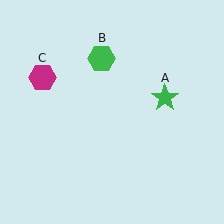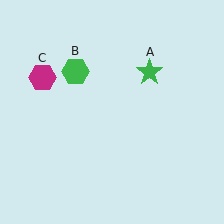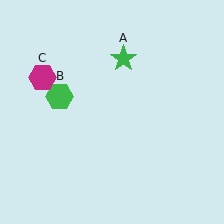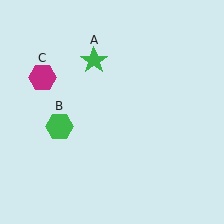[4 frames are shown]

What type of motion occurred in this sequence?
The green star (object A), green hexagon (object B) rotated counterclockwise around the center of the scene.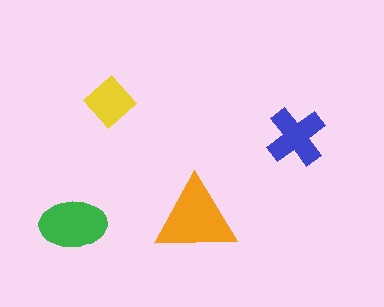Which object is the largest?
The orange triangle.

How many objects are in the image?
There are 4 objects in the image.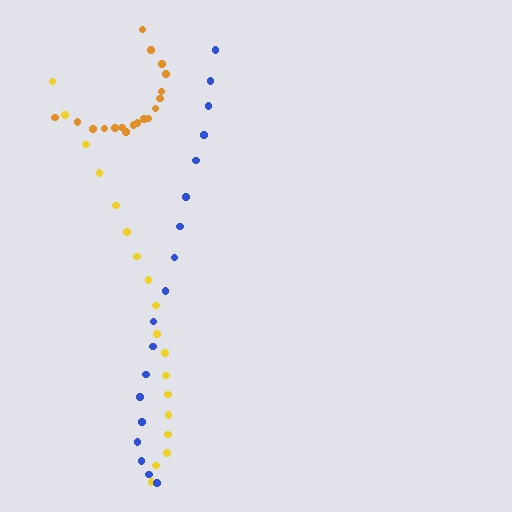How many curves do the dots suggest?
There are 3 distinct paths.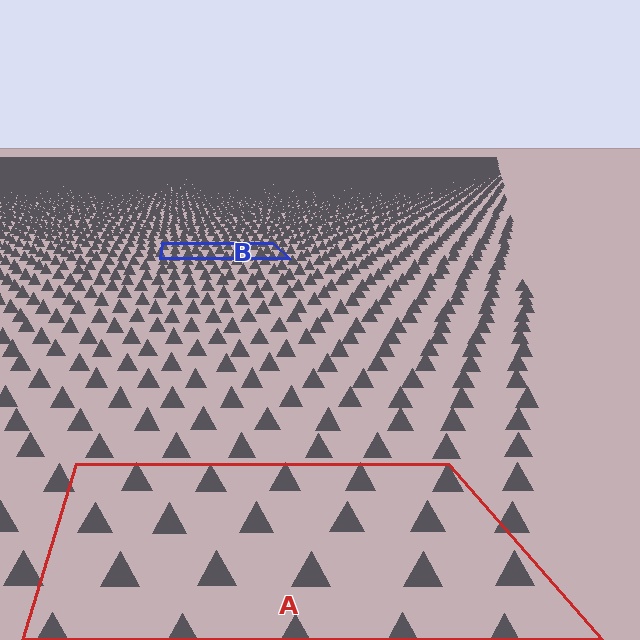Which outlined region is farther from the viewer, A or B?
Region B is farther from the viewer — the texture elements inside it appear smaller and more densely packed.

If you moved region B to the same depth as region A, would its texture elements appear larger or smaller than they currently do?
They would appear larger. At a closer depth, the same texture elements are projected at a bigger on-screen size.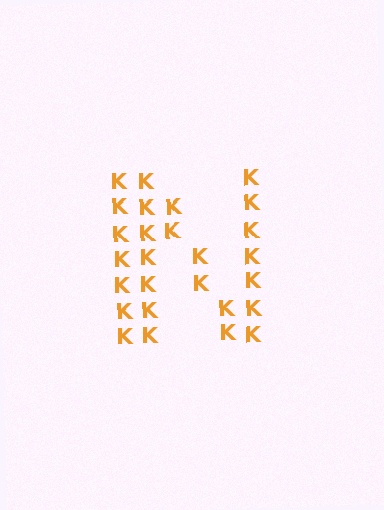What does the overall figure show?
The overall figure shows the letter N.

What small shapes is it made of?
It is made of small letter K's.